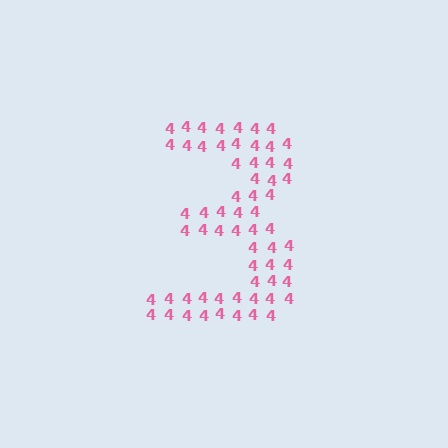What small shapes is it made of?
It is made of small digit 4's.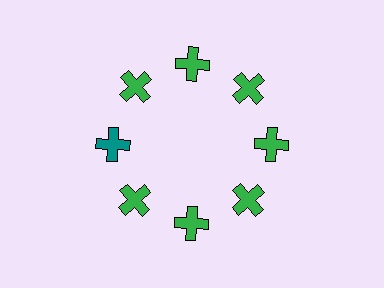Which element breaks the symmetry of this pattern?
The teal cross at roughly the 9 o'clock position breaks the symmetry. All other shapes are green crosses.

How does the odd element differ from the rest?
It has a different color: teal instead of green.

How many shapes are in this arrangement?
There are 8 shapes arranged in a ring pattern.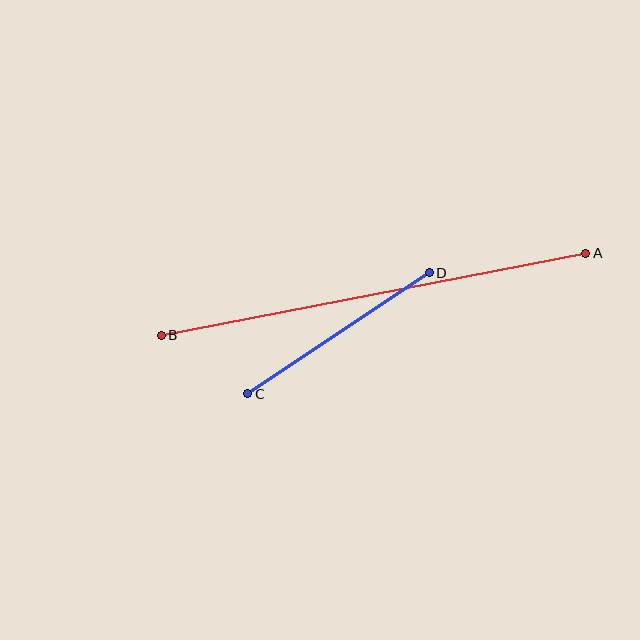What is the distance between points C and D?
The distance is approximately 218 pixels.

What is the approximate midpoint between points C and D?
The midpoint is at approximately (339, 333) pixels.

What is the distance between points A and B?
The distance is approximately 432 pixels.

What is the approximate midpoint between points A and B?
The midpoint is at approximately (374, 294) pixels.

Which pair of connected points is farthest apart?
Points A and B are farthest apart.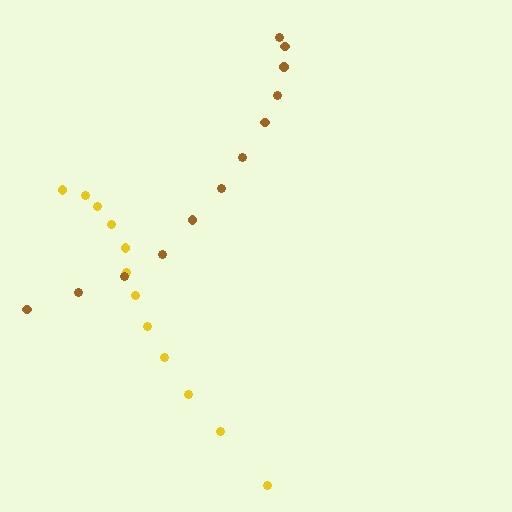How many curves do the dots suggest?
There are 2 distinct paths.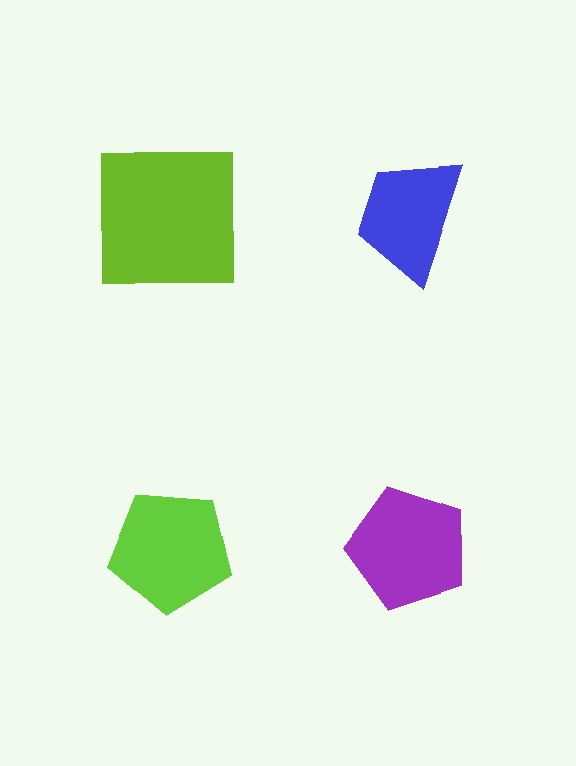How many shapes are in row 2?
2 shapes.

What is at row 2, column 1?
A lime pentagon.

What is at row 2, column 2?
A purple pentagon.